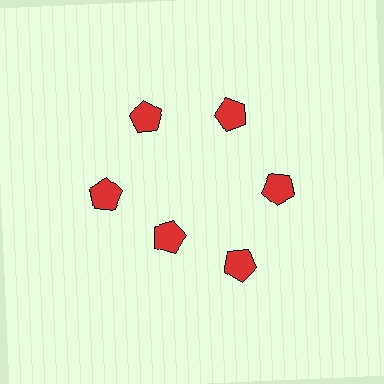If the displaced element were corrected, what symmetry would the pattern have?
It would have 6-fold rotational symmetry — the pattern would map onto itself every 60 degrees.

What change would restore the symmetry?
The symmetry would be restored by moving it outward, back onto the ring so that all 6 pentagons sit at equal angles and equal distance from the center.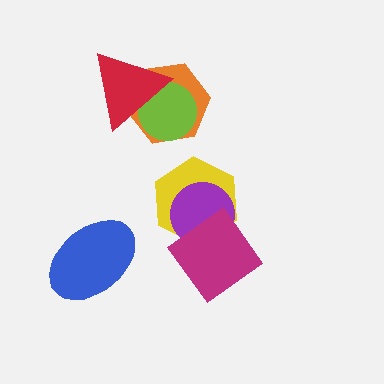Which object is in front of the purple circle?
The magenta diamond is in front of the purple circle.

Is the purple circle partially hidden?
Yes, it is partially covered by another shape.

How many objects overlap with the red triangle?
2 objects overlap with the red triangle.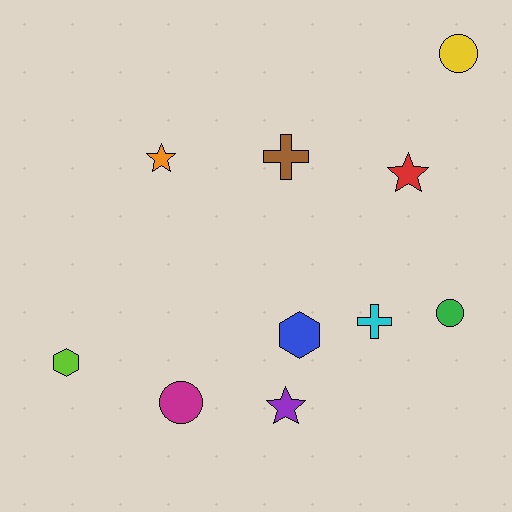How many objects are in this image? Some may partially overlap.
There are 10 objects.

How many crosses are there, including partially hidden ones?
There are 2 crosses.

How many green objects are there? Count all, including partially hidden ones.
There is 1 green object.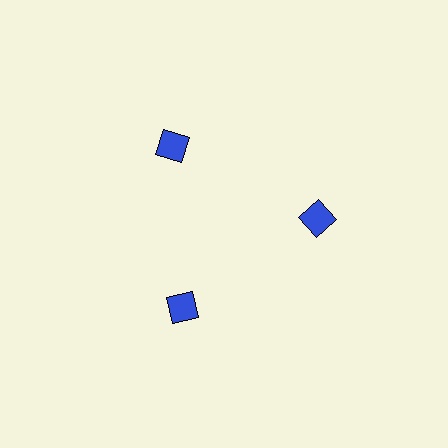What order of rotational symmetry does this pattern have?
This pattern has 3-fold rotational symmetry.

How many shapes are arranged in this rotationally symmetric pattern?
There are 3 shapes, arranged in 3 groups of 1.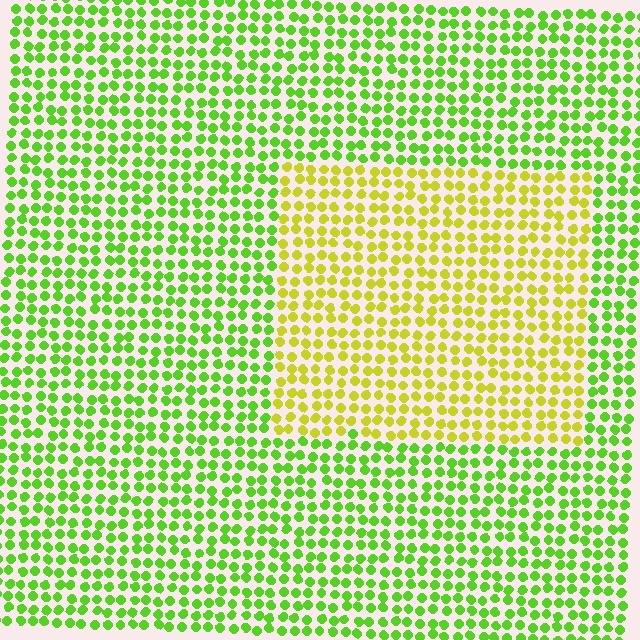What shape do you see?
I see a rectangle.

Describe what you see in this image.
The image is filled with small lime elements in a uniform arrangement. A rectangle-shaped region is visible where the elements are tinted to a slightly different hue, forming a subtle color boundary.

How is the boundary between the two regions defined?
The boundary is defined purely by a slight shift in hue (about 40 degrees). Spacing, size, and orientation are identical on both sides.